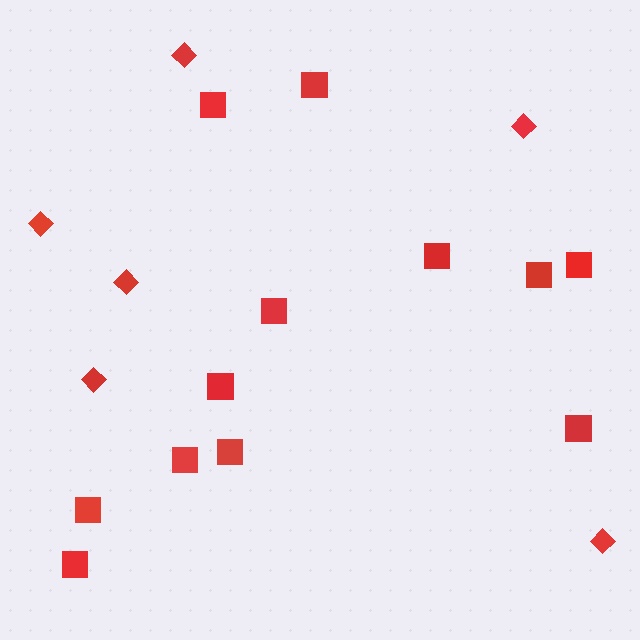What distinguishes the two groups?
There are 2 groups: one group of squares (12) and one group of diamonds (6).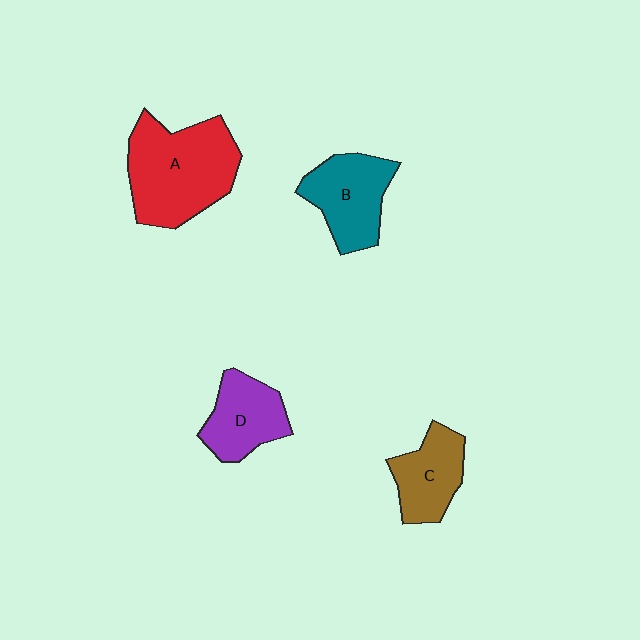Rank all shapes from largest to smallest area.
From largest to smallest: A (red), B (teal), D (purple), C (brown).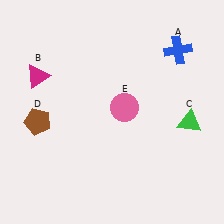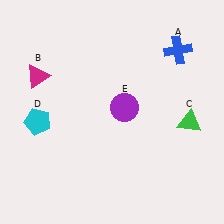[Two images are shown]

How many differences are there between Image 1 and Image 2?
There are 2 differences between the two images.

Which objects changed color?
D changed from brown to cyan. E changed from pink to purple.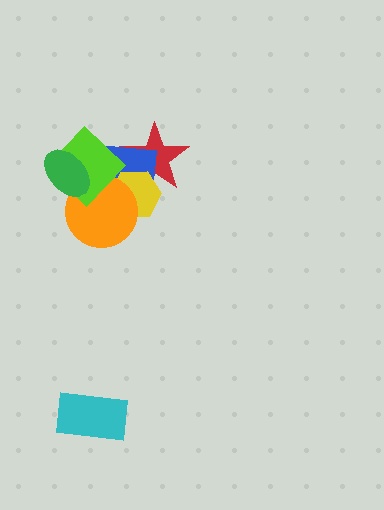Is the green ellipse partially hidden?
No, no other shape covers it.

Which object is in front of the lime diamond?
The green ellipse is in front of the lime diamond.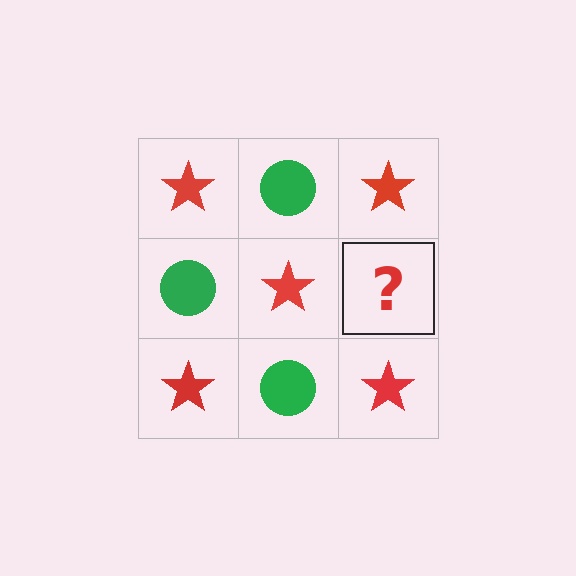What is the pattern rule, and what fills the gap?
The rule is that it alternates red star and green circle in a checkerboard pattern. The gap should be filled with a green circle.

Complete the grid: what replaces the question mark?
The question mark should be replaced with a green circle.